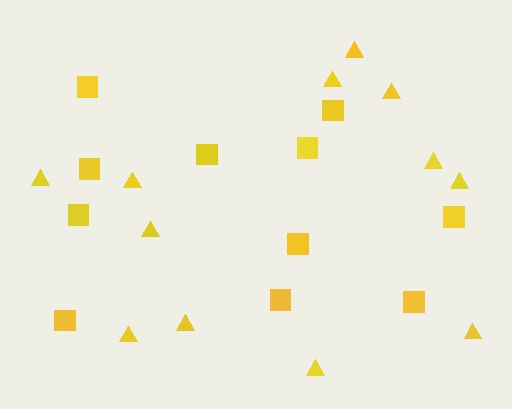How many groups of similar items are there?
There are 2 groups: one group of triangles (12) and one group of squares (11).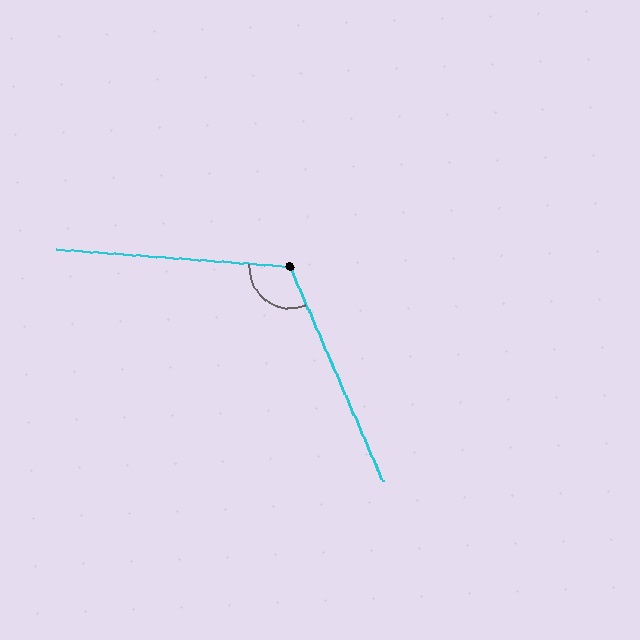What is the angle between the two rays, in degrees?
Approximately 118 degrees.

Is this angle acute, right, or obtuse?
It is obtuse.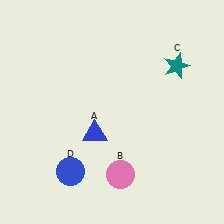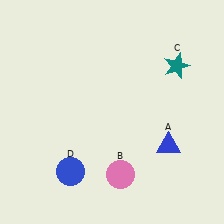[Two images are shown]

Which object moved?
The blue triangle (A) moved right.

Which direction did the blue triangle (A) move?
The blue triangle (A) moved right.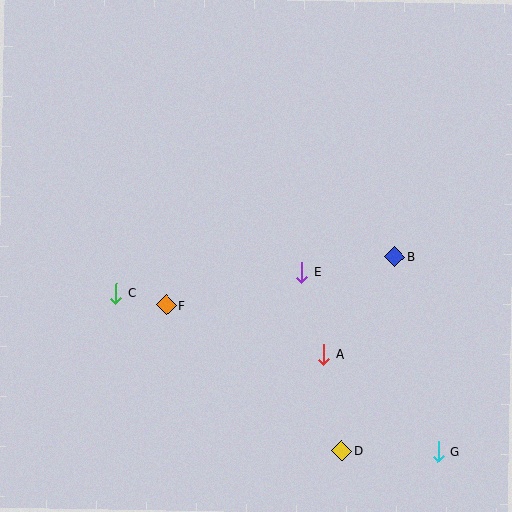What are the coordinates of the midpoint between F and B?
The midpoint between F and B is at (281, 281).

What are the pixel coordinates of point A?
Point A is at (324, 354).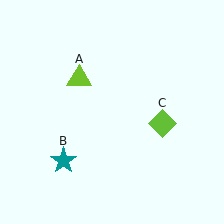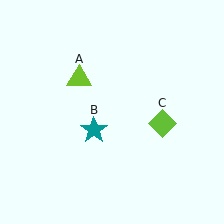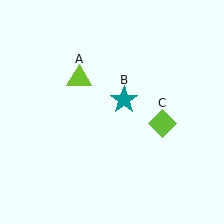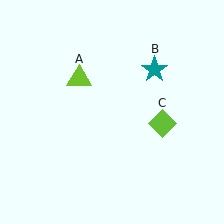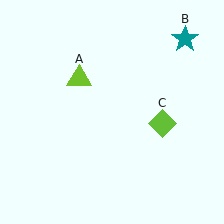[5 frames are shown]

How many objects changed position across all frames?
1 object changed position: teal star (object B).